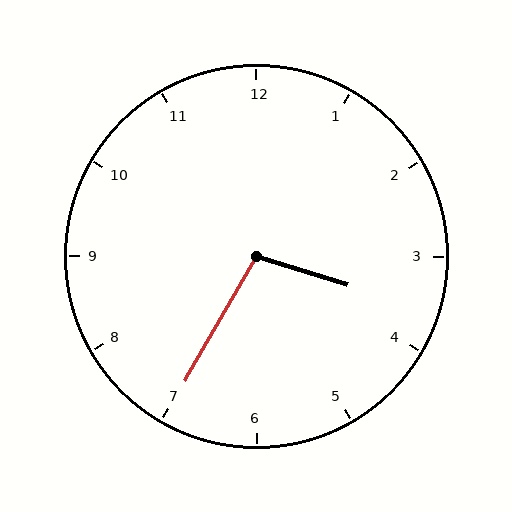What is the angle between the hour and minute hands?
Approximately 102 degrees.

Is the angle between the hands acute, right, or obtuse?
It is obtuse.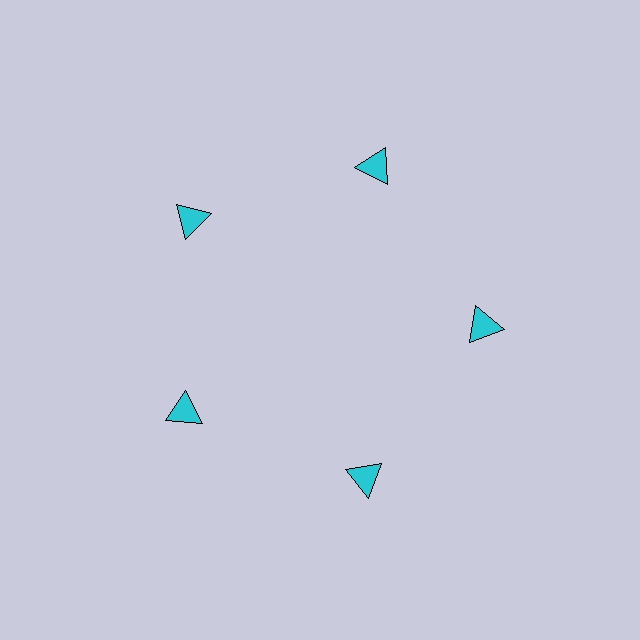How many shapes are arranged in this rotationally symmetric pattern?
There are 5 shapes, arranged in 5 groups of 1.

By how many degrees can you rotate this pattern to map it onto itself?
The pattern maps onto itself every 72 degrees of rotation.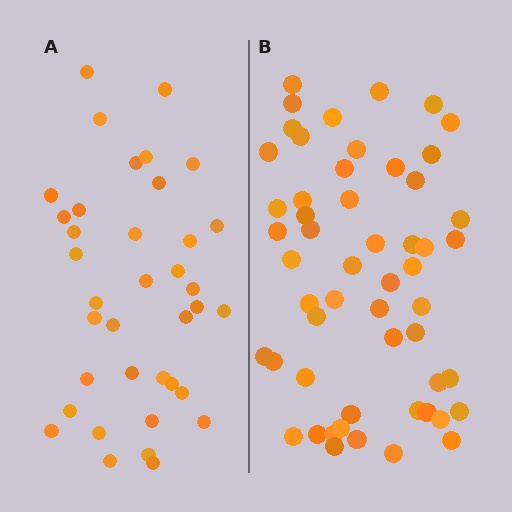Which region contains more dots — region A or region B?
Region B (the right region) has more dots.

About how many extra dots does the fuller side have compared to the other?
Region B has approximately 15 more dots than region A.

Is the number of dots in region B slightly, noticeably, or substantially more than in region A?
Region B has substantially more. The ratio is roughly 1.5 to 1.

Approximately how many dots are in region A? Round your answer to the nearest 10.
About 40 dots. (The exact count is 37, which rounds to 40.)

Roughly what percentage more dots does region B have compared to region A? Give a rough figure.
About 45% more.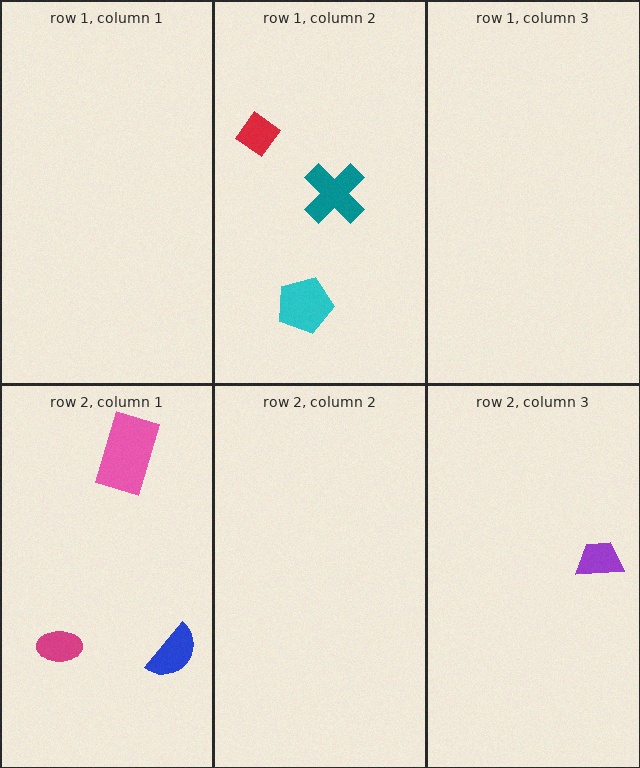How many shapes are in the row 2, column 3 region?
1.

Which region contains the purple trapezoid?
The row 2, column 3 region.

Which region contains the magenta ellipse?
The row 2, column 1 region.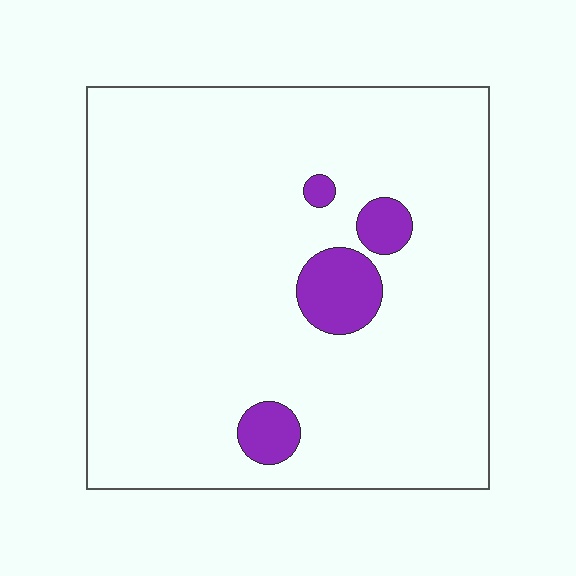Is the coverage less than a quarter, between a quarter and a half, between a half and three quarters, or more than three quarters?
Less than a quarter.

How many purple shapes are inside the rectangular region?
4.